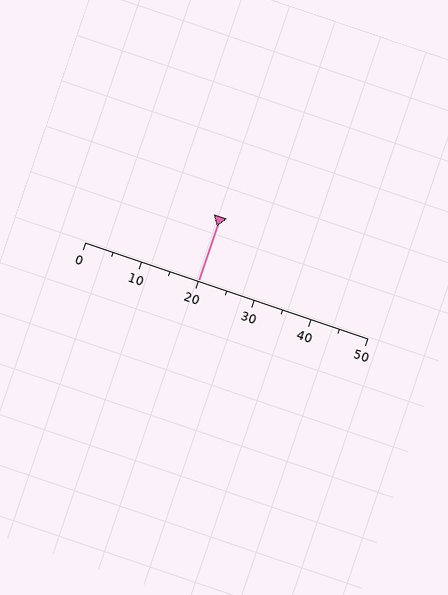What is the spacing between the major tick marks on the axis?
The major ticks are spaced 10 apart.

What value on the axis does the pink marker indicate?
The marker indicates approximately 20.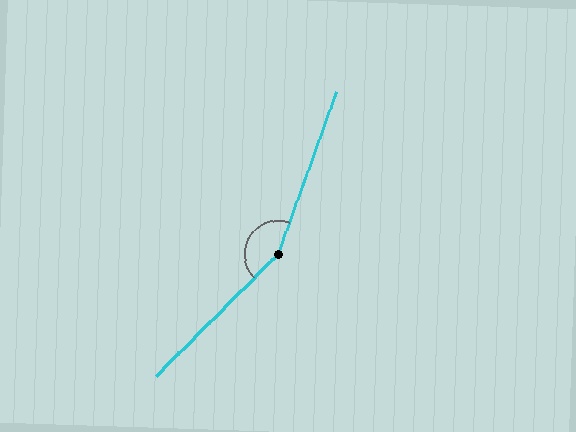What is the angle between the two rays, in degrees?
Approximately 155 degrees.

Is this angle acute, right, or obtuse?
It is obtuse.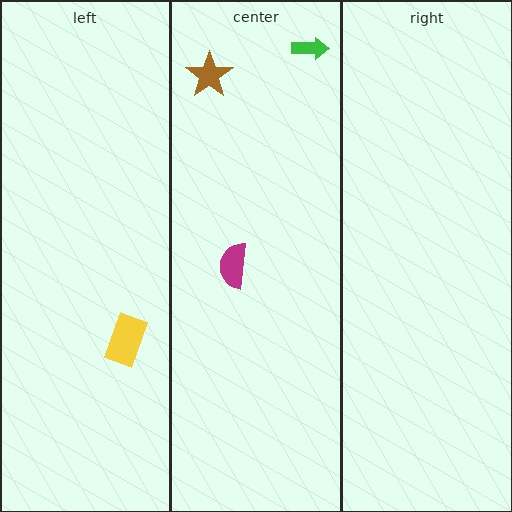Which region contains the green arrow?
The center region.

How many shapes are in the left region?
1.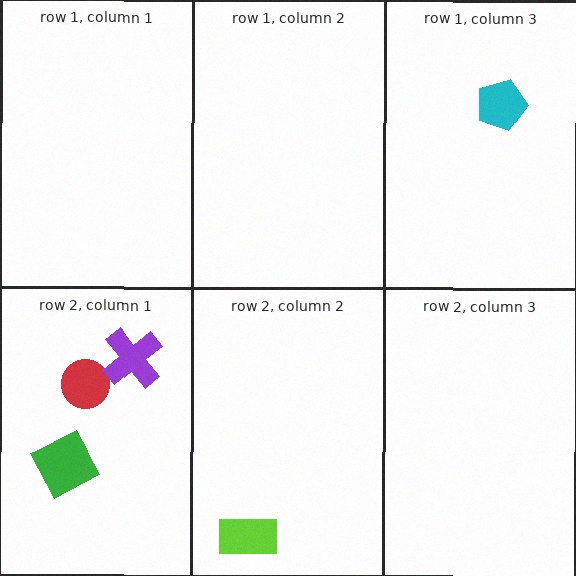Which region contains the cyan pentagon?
The row 1, column 3 region.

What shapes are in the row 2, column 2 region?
The lime rectangle.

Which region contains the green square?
The row 2, column 1 region.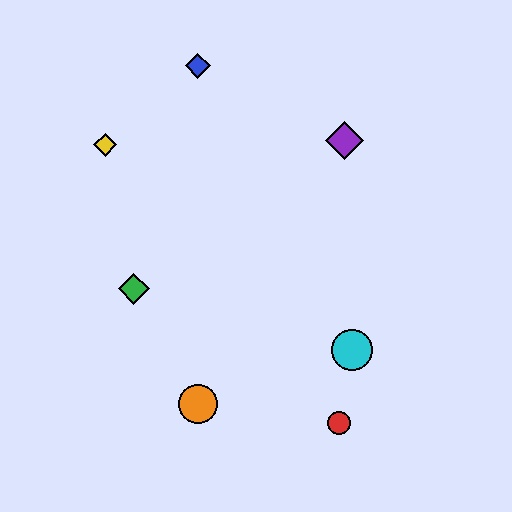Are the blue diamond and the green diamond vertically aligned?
No, the blue diamond is at x≈198 and the green diamond is at x≈134.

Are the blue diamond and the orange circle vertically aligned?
Yes, both are at x≈198.